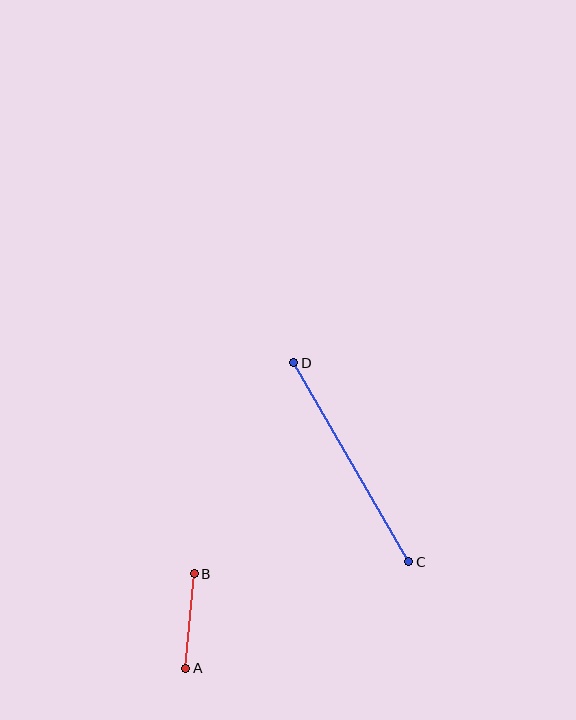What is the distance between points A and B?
The distance is approximately 95 pixels.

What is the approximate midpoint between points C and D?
The midpoint is at approximately (351, 462) pixels.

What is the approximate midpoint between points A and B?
The midpoint is at approximately (190, 621) pixels.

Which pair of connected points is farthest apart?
Points C and D are farthest apart.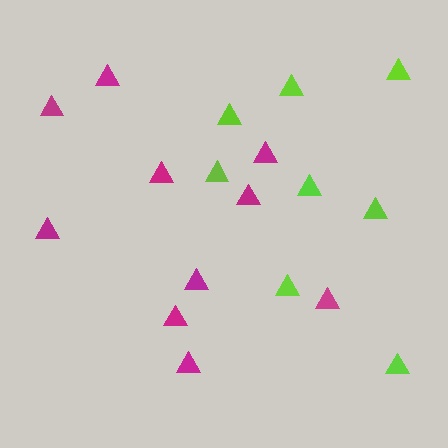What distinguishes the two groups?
There are 2 groups: one group of magenta triangles (10) and one group of lime triangles (8).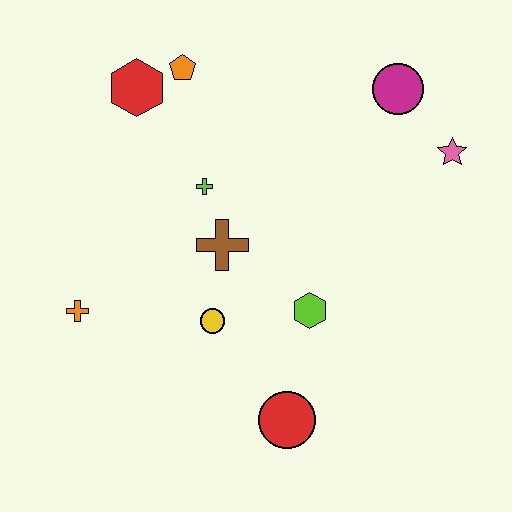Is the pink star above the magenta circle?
No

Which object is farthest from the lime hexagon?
The red hexagon is farthest from the lime hexagon.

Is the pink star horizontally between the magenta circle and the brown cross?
No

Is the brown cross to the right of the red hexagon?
Yes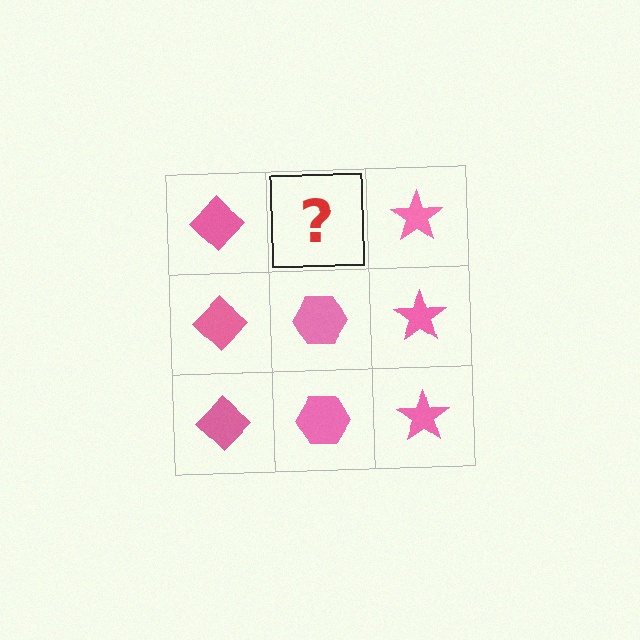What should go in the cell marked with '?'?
The missing cell should contain a pink hexagon.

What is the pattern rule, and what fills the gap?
The rule is that each column has a consistent shape. The gap should be filled with a pink hexagon.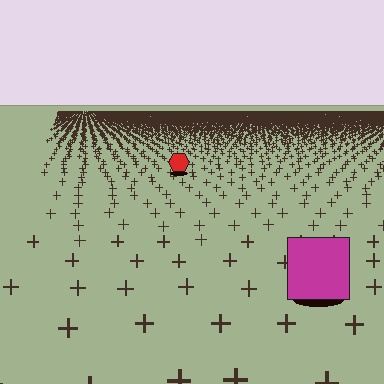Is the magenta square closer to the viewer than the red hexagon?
Yes. The magenta square is closer — you can tell from the texture gradient: the ground texture is coarser near it.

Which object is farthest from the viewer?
The red hexagon is farthest from the viewer. It appears smaller and the ground texture around it is denser.